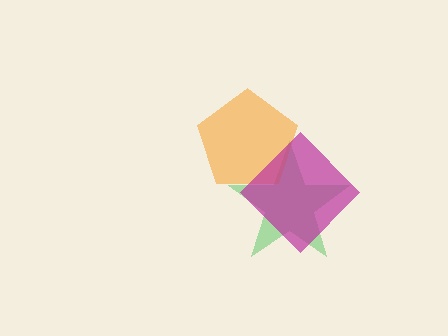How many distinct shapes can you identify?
There are 3 distinct shapes: a green star, an orange pentagon, a magenta diamond.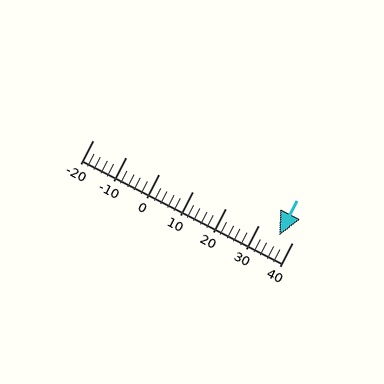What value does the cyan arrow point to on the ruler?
The cyan arrow points to approximately 36.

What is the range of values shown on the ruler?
The ruler shows values from -20 to 40.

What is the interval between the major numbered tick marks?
The major tick marks are spaced 10 units apart.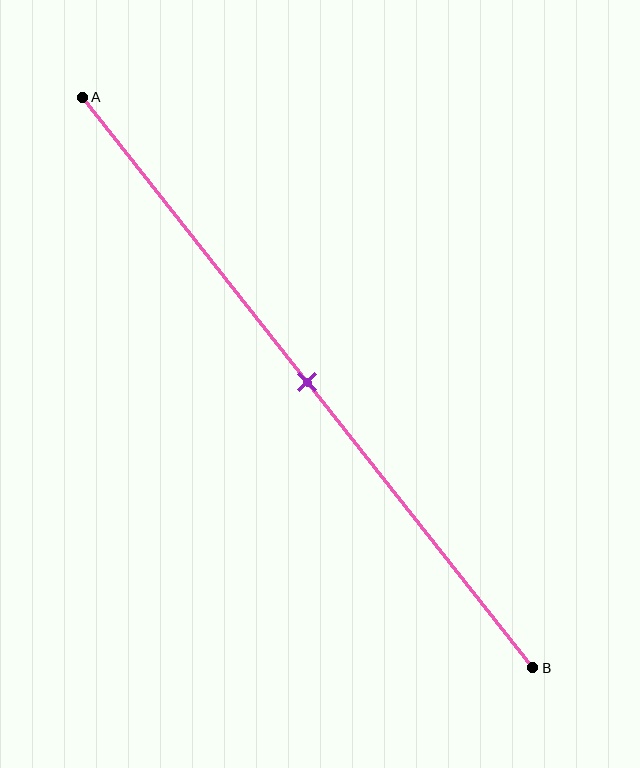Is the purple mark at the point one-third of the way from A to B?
No, the mark is at about 50% from A, not at the 33% one-third point.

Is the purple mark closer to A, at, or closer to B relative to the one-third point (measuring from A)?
The purple mark is closer to point B than the one-third point of segment AB.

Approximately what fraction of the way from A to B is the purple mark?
The purple mark is approximately 50% of the way from A to B.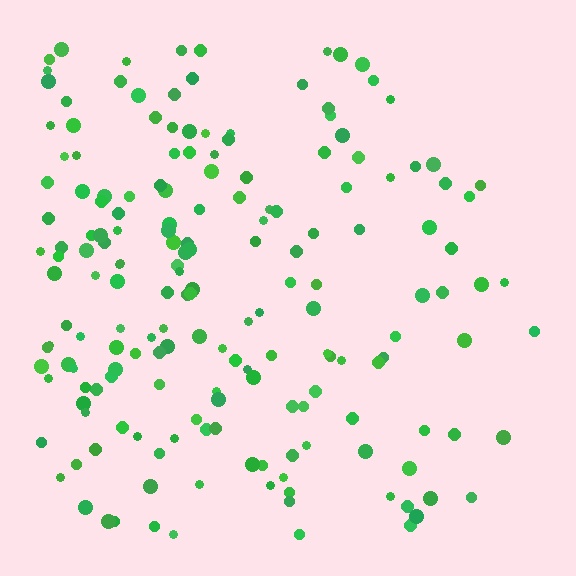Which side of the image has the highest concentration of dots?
The left.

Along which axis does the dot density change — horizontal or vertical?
Horizontal.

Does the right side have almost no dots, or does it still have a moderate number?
Still a moderate number, just noticeably fewer than the left.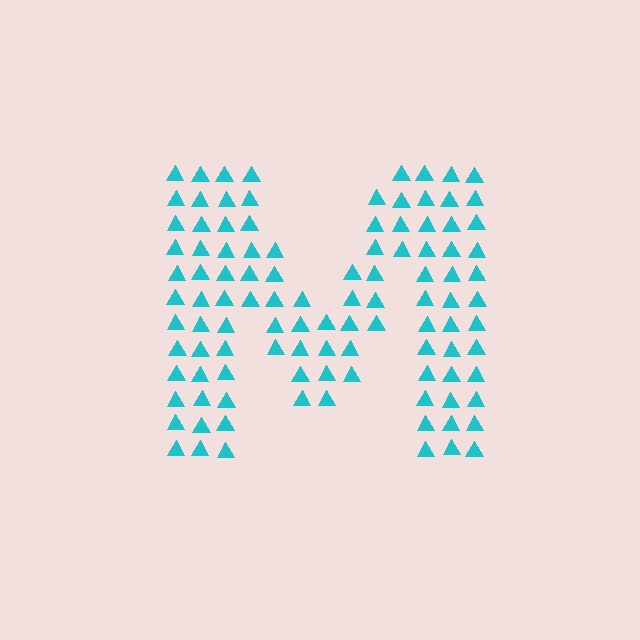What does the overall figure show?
The overall figure shows the letter M.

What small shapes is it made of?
It is made of small triangles.